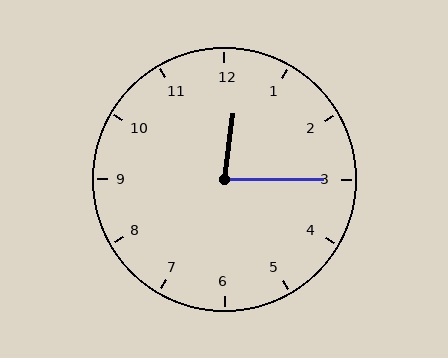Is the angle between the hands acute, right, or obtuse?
It is acute.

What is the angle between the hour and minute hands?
Approximately 82 degrees.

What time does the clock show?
12:15.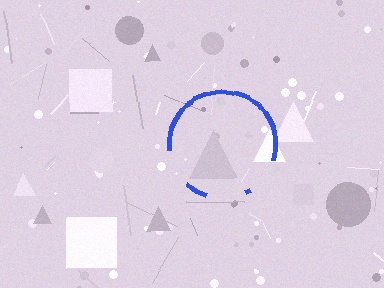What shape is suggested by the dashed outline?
The dashed outline suggests a circle.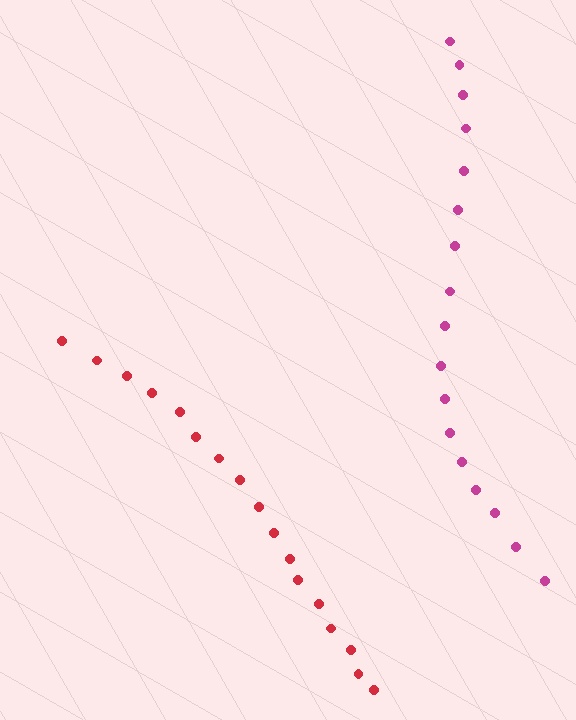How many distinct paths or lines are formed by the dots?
There are 2 distinct paths.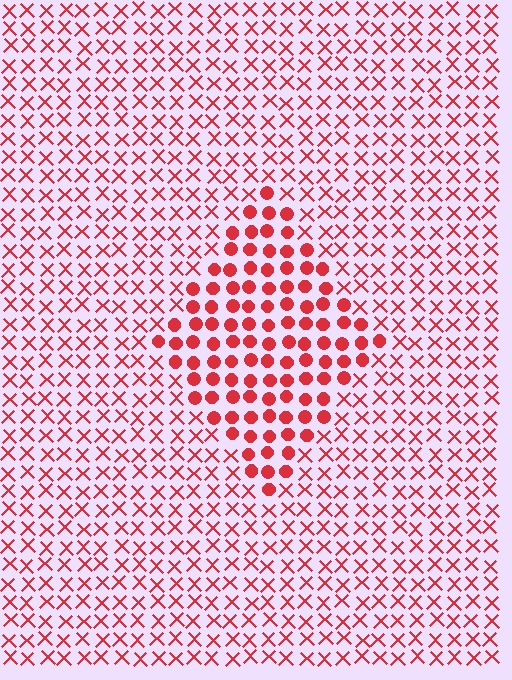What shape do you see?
I see a diamond.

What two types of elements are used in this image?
The image uses circles inside the diamond region and X marks outside it.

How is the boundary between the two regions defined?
The boundary is defined by a change in element shape: circles inside vs. X marks outside. All elements share the same color and spacing.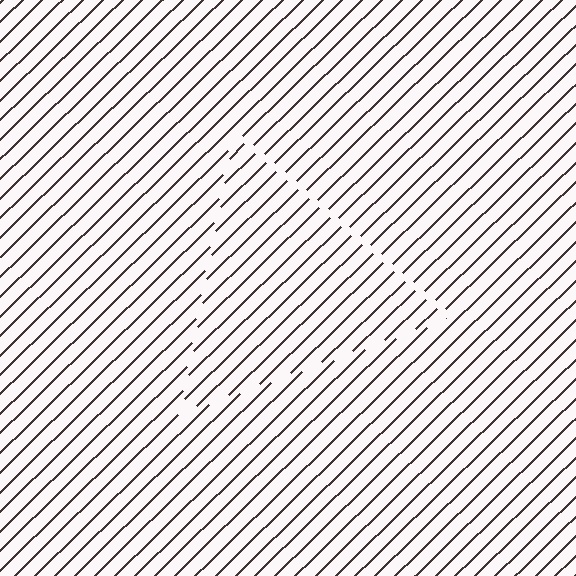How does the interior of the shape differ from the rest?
The interior of the shape contains the same grating, shifted by half a period — the contour is defined by the phase discontinuity where line-ends from the inner and outer gratings abut.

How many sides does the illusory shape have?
3 sides — the line-ends trace a triangle.